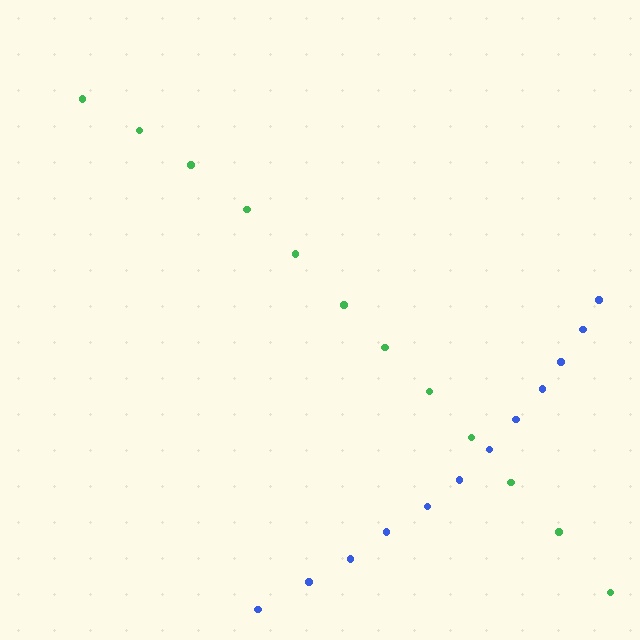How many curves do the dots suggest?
There are 2 distinct paths.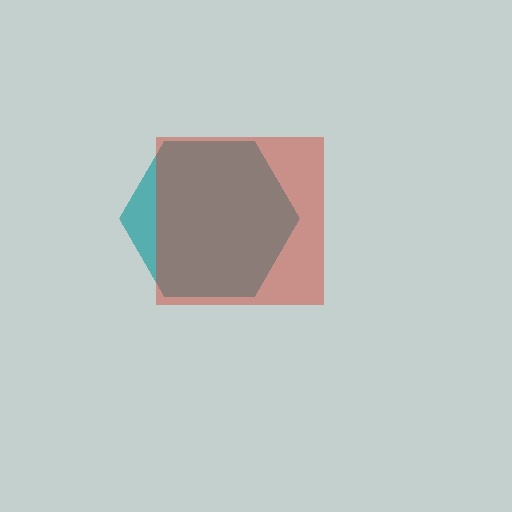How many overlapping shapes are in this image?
There are 2 overlapping shapes in the image.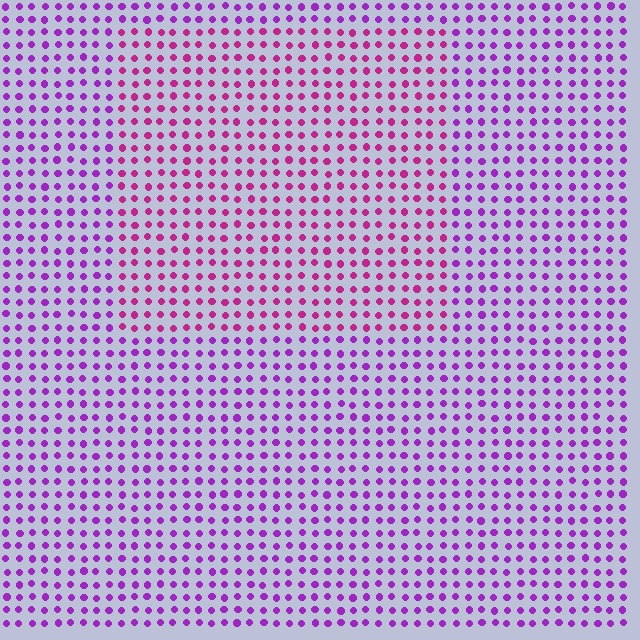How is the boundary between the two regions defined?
The boundary is defined purely by a slight shift in hue (about 33 degrees). Spacing, size, and orientation are identical on both sides.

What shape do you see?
I see a rectangle.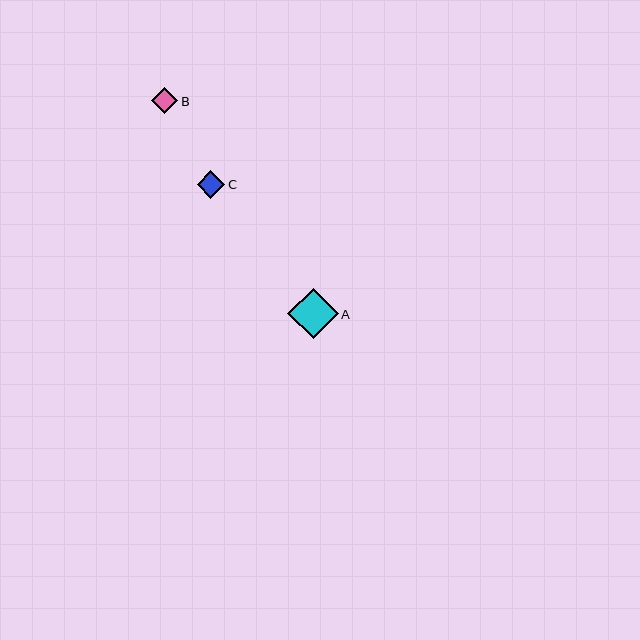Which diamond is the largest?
Diamond A is the largest with a size of approximately 50 pixels.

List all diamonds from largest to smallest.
From largest to smallest: A, C, B.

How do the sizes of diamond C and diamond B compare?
Diamond C and diamond B are approximately the same size.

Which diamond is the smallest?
Diamond B is the smallest with a size of approximately 26 pixels.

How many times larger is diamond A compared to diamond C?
Diamond A is approximately 1.8 times the size of diamond C.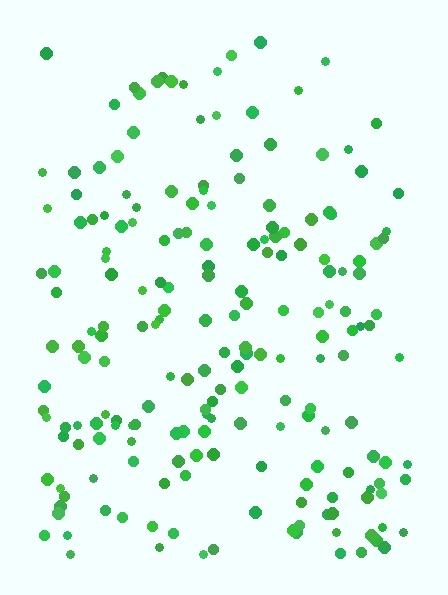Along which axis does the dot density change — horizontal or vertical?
Vertical.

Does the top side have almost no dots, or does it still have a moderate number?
Still a moderate number, just noticeably fewer than the bottom.